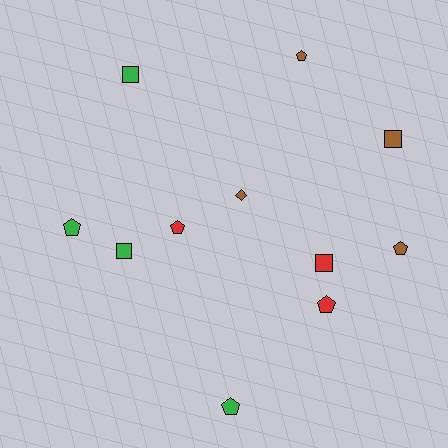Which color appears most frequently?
Brown, with 4 objects.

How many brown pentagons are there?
There are 2 brown pentagons.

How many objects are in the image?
There are 11 objects.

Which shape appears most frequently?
Pentagon, with 6 objects.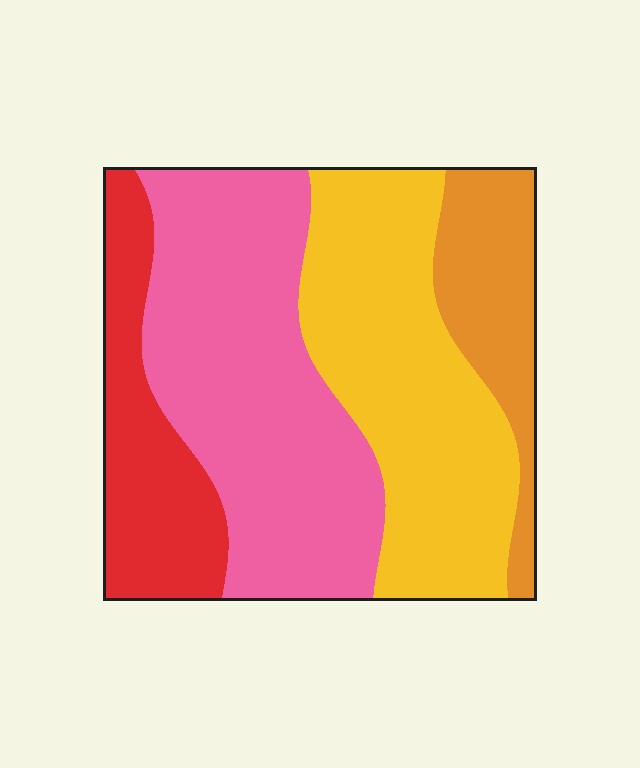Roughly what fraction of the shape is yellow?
Yellow takes up about one third (1/3) of the shape.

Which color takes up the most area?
Pink, at roughly 40%.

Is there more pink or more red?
Pink.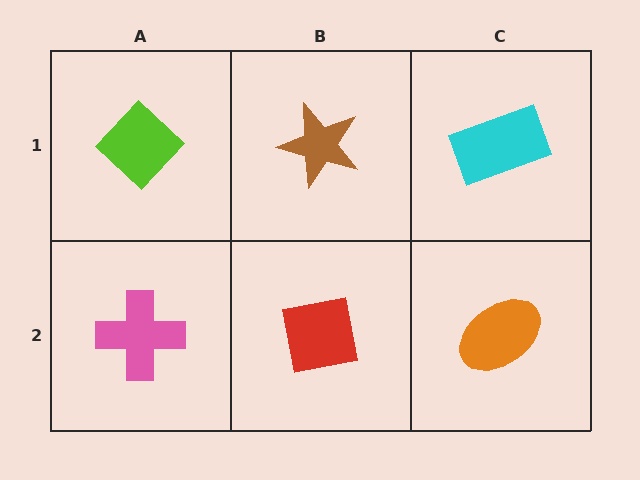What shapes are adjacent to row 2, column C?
A cyan rectangle (row 1, column C), a red square (row 2, column B).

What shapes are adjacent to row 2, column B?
A brown star (row 1, column B), a pink cross (row 2, column A), an orange ellipse (row 2, column C).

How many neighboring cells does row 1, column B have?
3.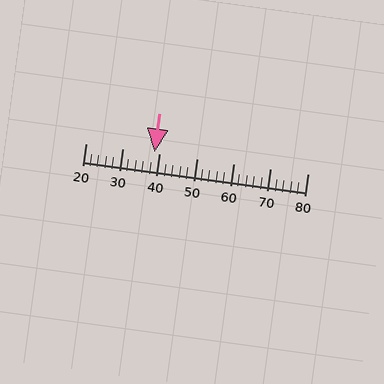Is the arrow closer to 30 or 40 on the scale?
The arrow is closer to 40.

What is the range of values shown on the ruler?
The ruler shows values from 20 to 80.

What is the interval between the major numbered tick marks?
The major tick marks are spaced 10 units apart.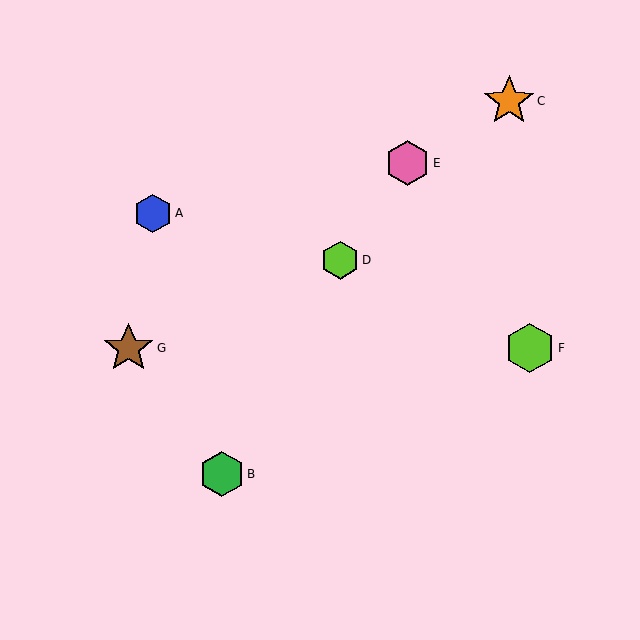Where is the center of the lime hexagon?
The center of the lime hexagon is at (530, 348).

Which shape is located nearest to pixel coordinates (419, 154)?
The pink hexagon (labeled E) at (408, 163) is nearest to that location.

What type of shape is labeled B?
Shape B is a green hexagon.